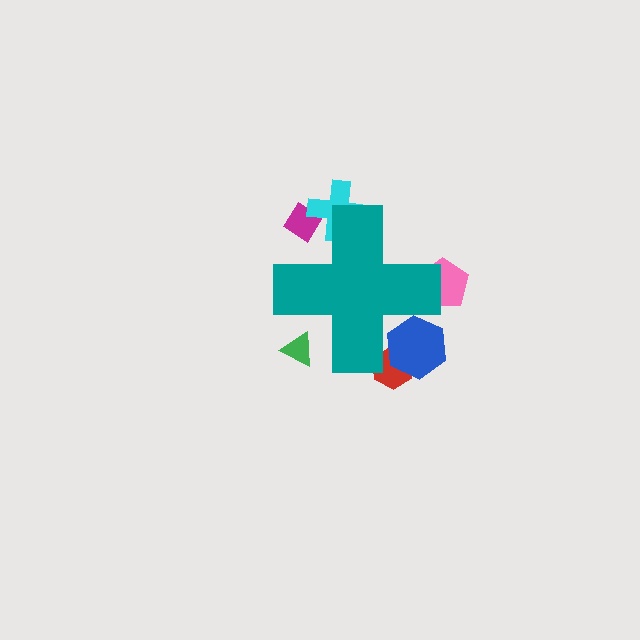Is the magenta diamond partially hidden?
Yes, the magenta diamond is partially hidden behind the teal cross.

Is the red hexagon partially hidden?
Yes, the red hexagon is partially hidden behind the teal cross.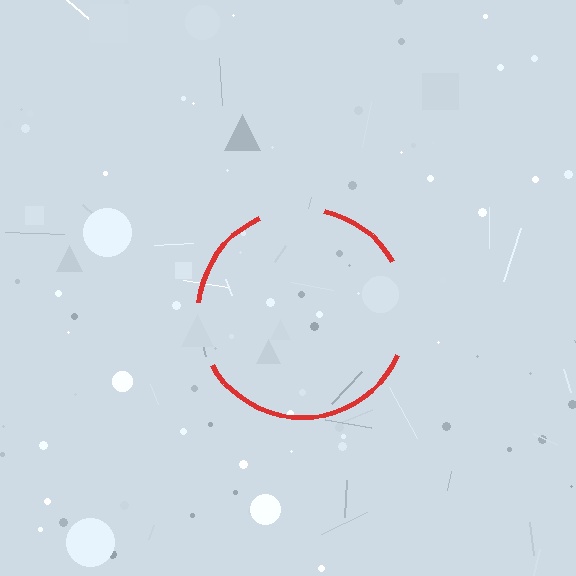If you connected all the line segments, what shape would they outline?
They would outline a circle.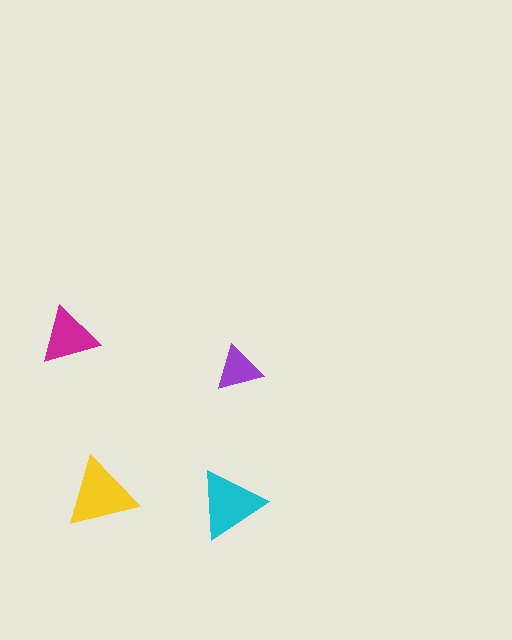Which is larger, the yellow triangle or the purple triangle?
The yellow one.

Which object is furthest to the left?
The magenta triangle is leftmost.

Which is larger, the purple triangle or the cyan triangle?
The cyan one.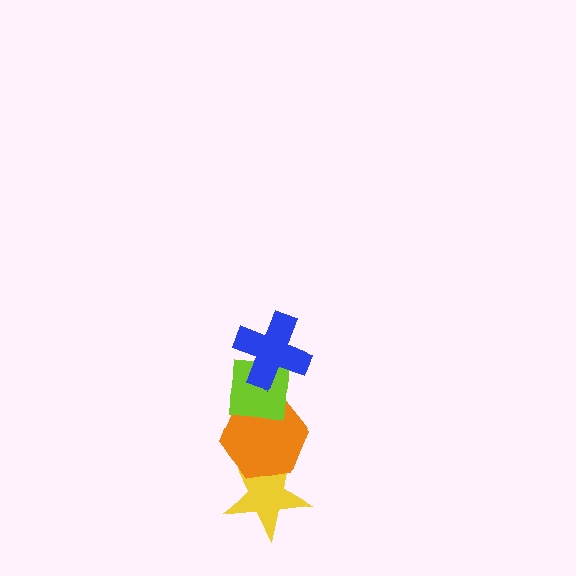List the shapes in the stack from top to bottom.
From top to bottom: the blue cross, the lime square, the orange hexagon, the yellow star.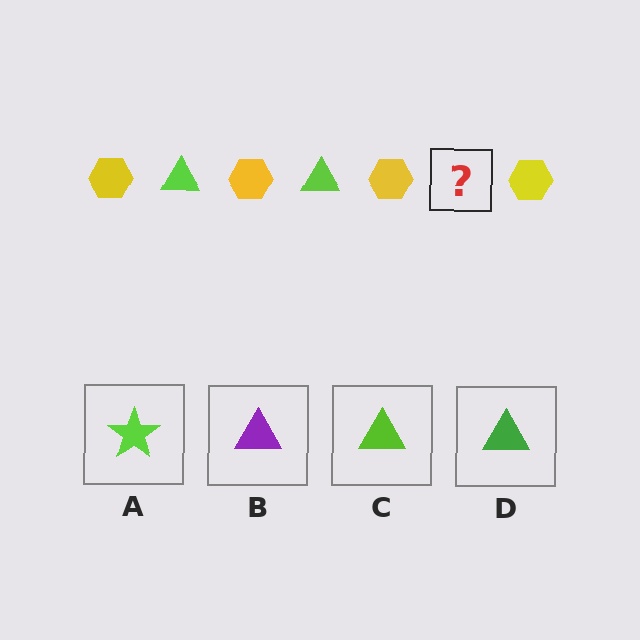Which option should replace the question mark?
Option C.